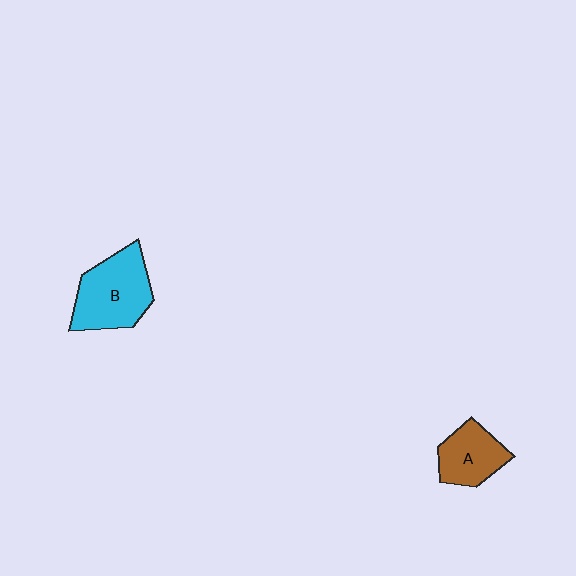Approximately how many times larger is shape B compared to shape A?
Approximately 1.5 times.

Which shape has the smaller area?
Shape A (brown).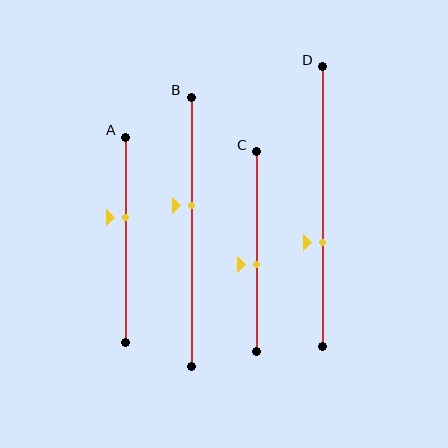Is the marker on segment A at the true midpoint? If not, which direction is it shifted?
No, the marker on segment A is shifted upward by about 11% of the segment length.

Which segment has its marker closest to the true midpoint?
Segment C has its marker closest to the true midpoint.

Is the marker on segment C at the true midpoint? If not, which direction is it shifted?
No, the marker on segment C is shifted downward by about 6% of the segment length.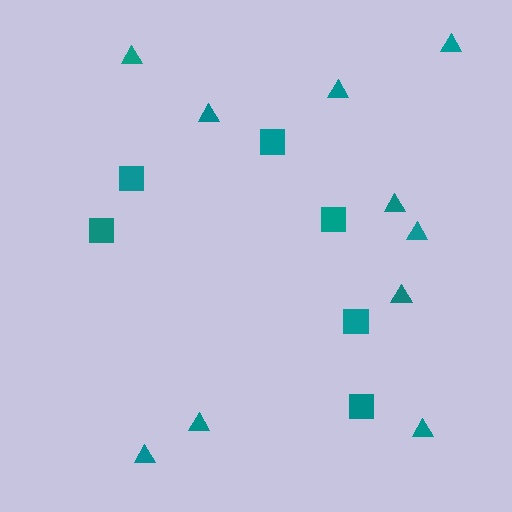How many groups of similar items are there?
There are 2 groups: one group of squares (6) and one group of triangles (10).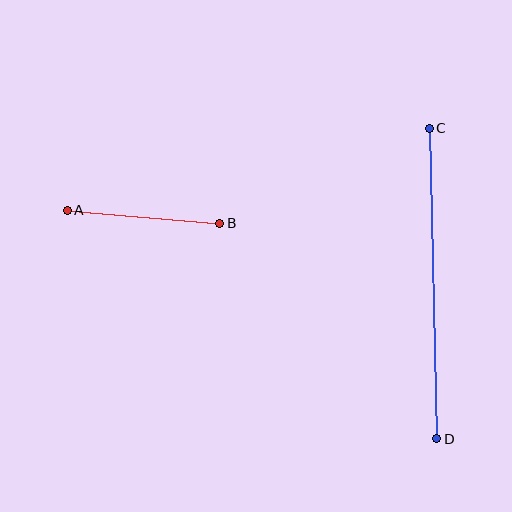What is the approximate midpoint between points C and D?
The midpoint is at approximately (433, 283) pixels.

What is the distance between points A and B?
The distance is approximately 153 pixels.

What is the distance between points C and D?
The distance is approximately 311 pixels.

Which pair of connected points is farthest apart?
Points C and D are farthest apart.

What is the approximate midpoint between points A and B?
The midpoint is at approximately (143, 217) pixels.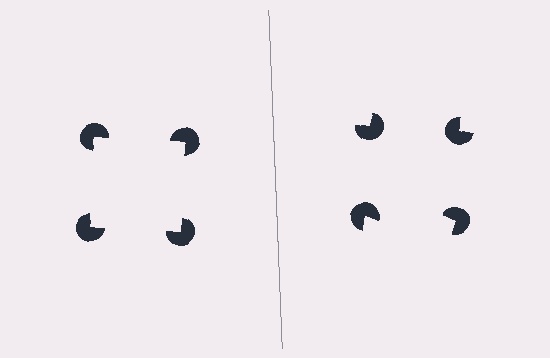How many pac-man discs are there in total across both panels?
8 — 4 on each side.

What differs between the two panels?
The pac-man discs are positioned identically on both sides; only the wedge orientations differ. On the left they align to a square; on the right they are misaligned.